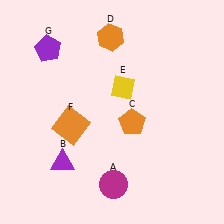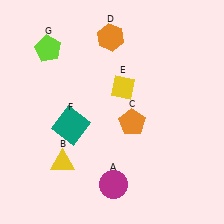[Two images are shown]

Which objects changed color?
B changed from purple to yellow. F changed from orange to teal. G changed from purple to lime.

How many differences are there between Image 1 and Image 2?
There are 3 differences between the two images.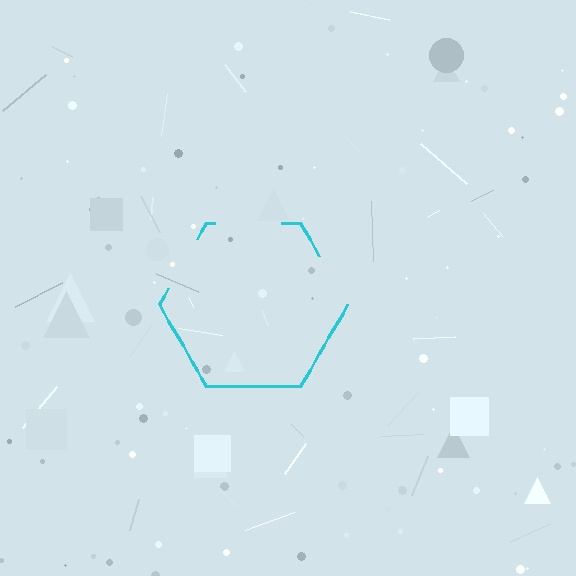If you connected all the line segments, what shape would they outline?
They would outline a hexagon.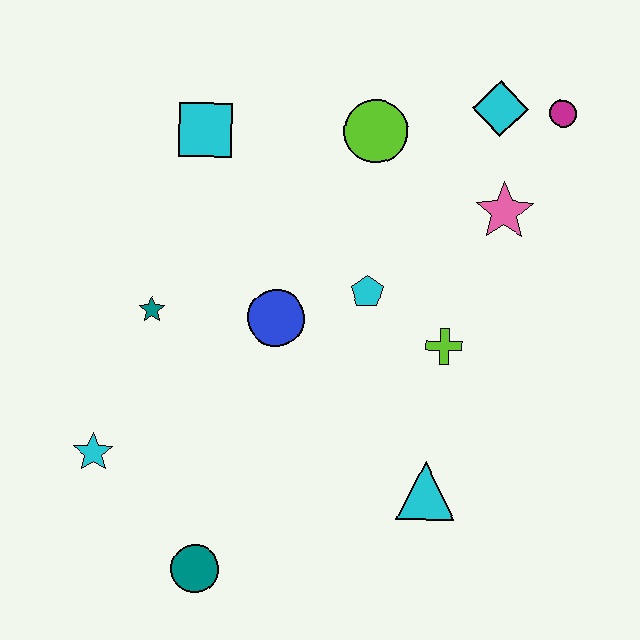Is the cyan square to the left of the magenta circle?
Yes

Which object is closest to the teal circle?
The cyan star is closest to the teal circle.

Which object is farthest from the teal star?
The magenta circle is farthest from the teal star.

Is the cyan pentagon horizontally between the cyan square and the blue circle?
No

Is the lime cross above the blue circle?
No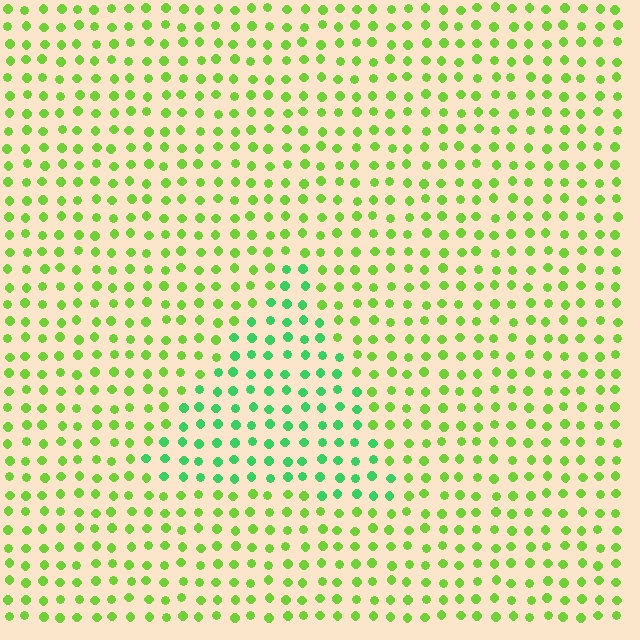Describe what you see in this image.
The image is filled with small lime elements in a uniform arrangement. A triangle-shaped region is visible where the elements are tinted to a slightly different hue, forming a subtle color boundary.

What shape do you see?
I see a triangle.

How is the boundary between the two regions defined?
The boundary is defined purely by a slight shift in hue (about 39 degrees). Spacing, size, and orientation are identical on both sides.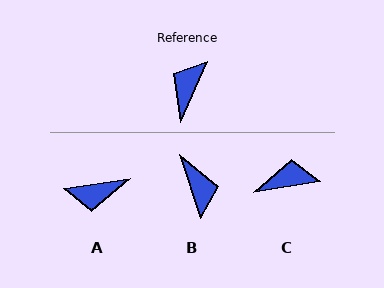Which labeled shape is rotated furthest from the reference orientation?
B, about 138 degrees away.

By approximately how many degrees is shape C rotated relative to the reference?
Approximately 56 degrees clockwise.